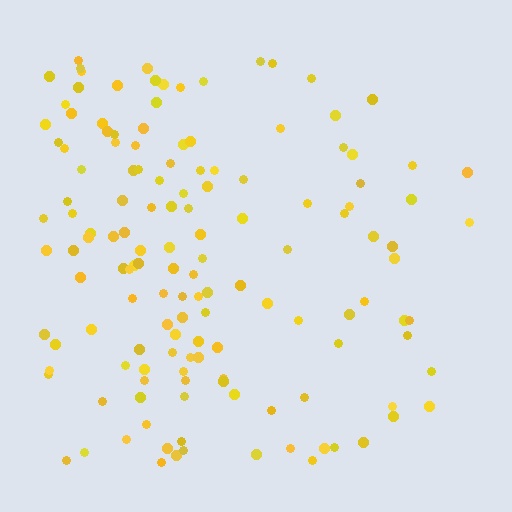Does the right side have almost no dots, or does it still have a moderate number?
Still a moderate number, just noticeably fewer than the left.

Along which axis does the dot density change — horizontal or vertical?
Horizontal.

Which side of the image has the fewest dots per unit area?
The right.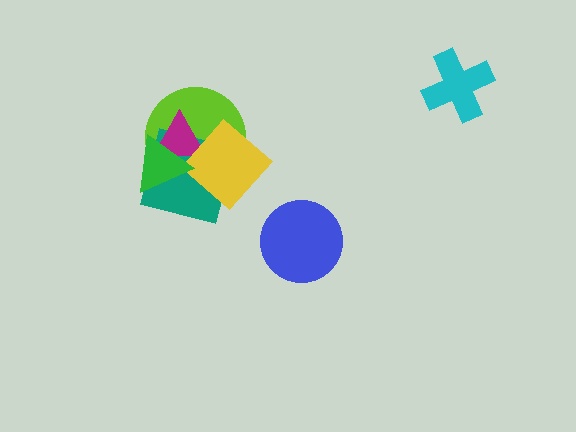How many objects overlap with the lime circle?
4 objects overlap with the lime circle.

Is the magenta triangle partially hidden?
Yes, it is partially covered by another shape.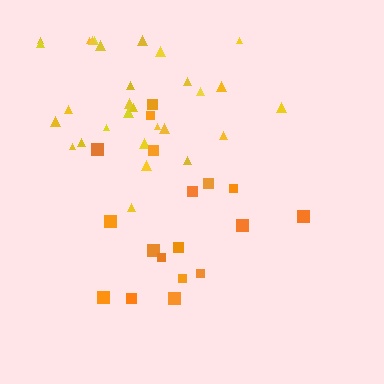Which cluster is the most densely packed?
Yellow.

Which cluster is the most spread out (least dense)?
Orange.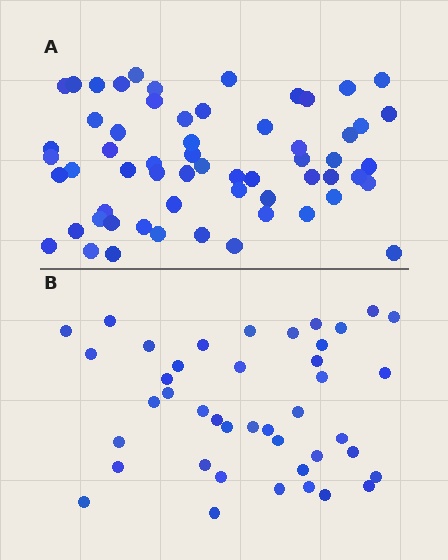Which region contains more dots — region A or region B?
Region A (the top region) has more dots.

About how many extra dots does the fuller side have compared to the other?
Region A has approximately 20 more dots than region B.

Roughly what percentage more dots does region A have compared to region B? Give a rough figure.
About 45% more.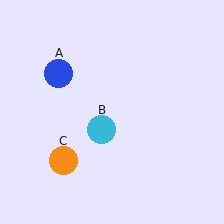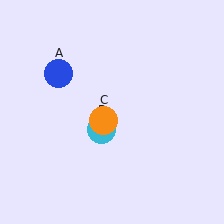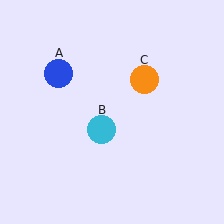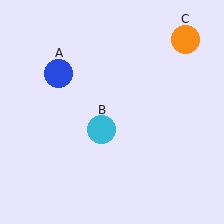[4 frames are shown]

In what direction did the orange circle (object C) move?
The orange circle (object C) moved up and to the right.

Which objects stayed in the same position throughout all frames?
Blue circle (object A) and cyan circle (object B) remained stationary.